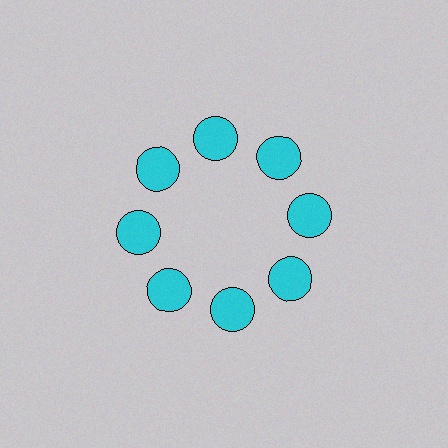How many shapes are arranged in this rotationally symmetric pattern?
There are 8 shapes, arranged in 8 groups of 1.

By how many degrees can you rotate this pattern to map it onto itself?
The pattern maps onto itself every 45 degrees of rotation.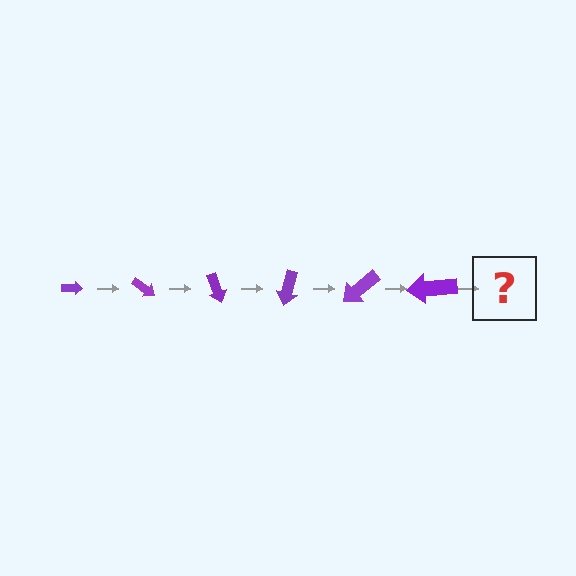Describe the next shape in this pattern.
It should be an arrow, larger than the previous one and rotated 210 degrees from the start.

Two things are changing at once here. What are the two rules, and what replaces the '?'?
The two rules are that the arrow grows larger each step and it rotates 35 degrees each step. The '?' should be an arrow, larger than the previous one and rotated 210 degrees from the start.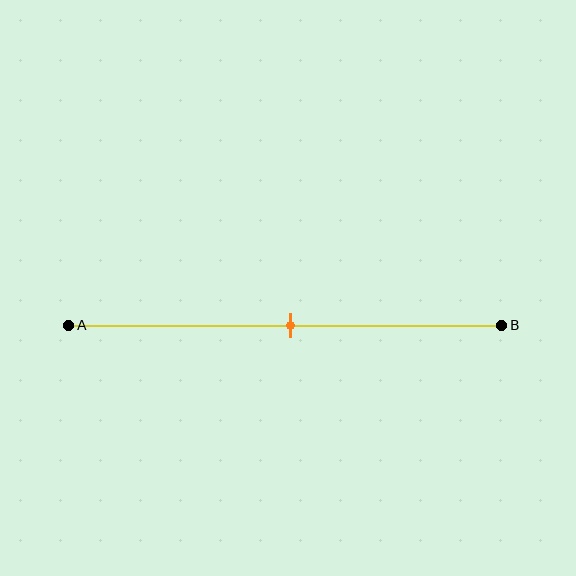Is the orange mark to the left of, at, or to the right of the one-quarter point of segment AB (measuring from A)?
The orange mark is to the right of the one-quarter point of segment AB.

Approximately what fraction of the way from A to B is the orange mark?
The orange mark is approximately 50% of the way from A to B.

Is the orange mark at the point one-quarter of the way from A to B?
No, the mark is at about 50% from A, not at the 25% one-quarter point.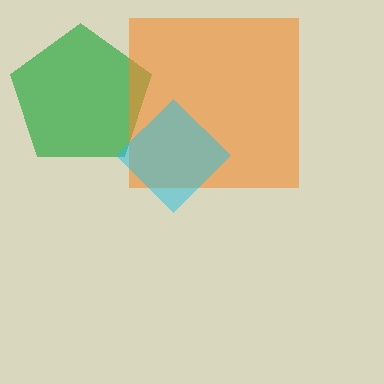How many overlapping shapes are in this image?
There are 3 overlapping shapes in the image.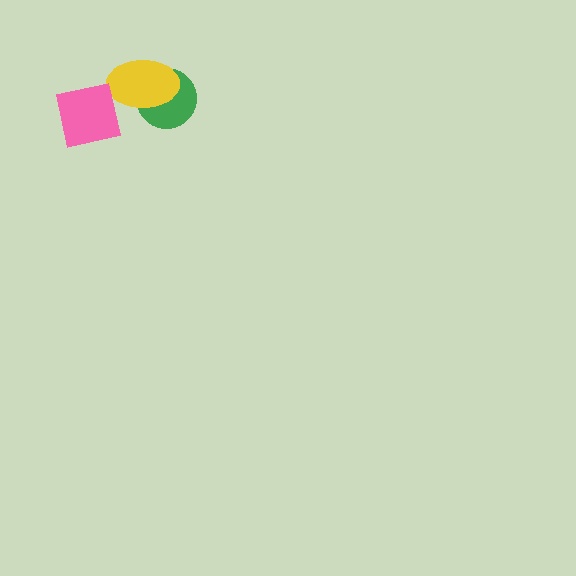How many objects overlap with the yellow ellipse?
1 object overlaps with the yellow ellipse.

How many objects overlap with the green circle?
1 object overlaps with the green circle.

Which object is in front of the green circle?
The yellow ellipse is in front of the green circle.